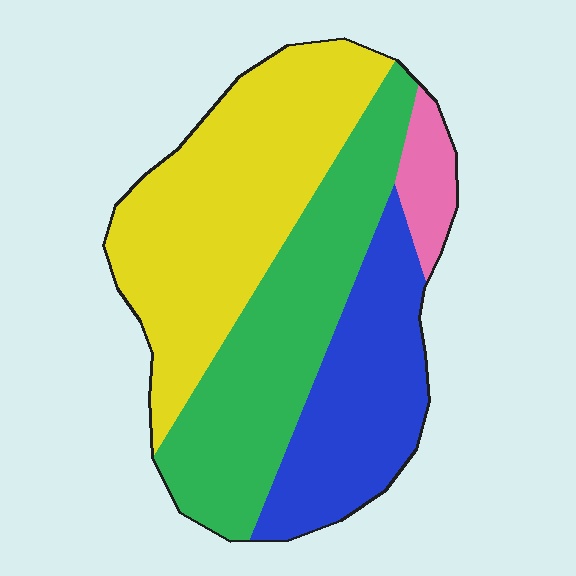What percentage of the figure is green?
Green covers roughly 30% of the figure.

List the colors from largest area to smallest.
From largest to smallest: yellow, green, blue, pink.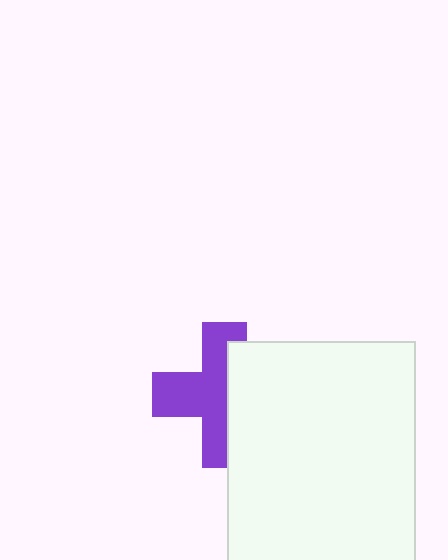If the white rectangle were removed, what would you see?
You would see the complete purple cross.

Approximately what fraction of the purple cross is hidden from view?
Roughly 43% of the purple cross is hidden behind the white rectangle.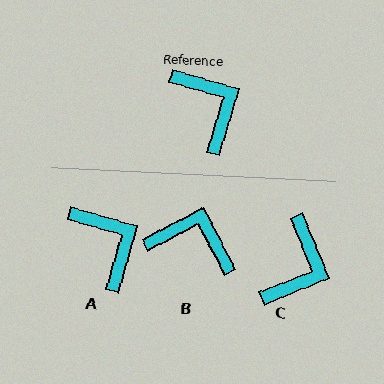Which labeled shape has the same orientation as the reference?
A.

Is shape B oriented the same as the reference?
No, it is off by about 44 degrees.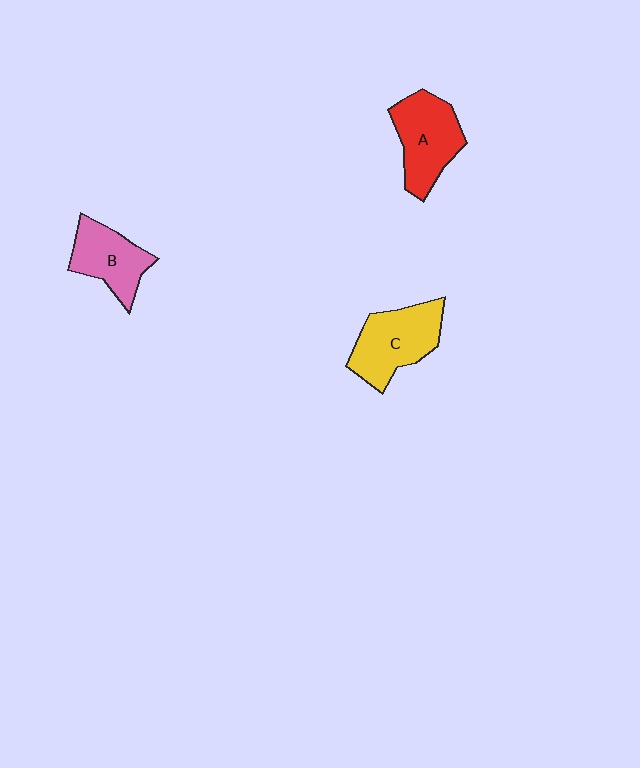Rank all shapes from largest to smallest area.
From largest to smallest: C (yellow), A (red), B (pink).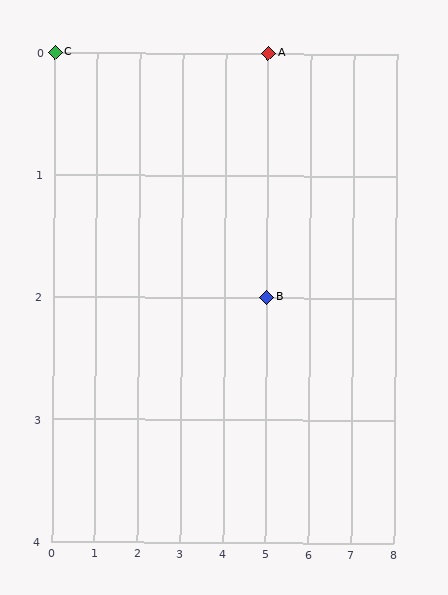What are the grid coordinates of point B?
Point B is at grid coordinates (5, 2).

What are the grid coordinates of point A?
Point A is at grid coordinates (5, 0).